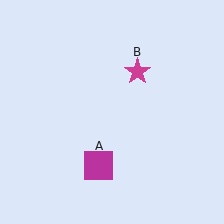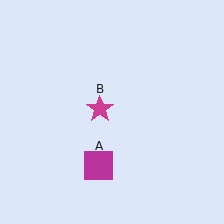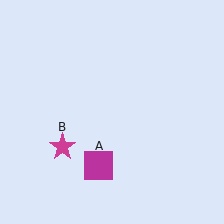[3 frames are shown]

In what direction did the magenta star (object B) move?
The magenta star (object B) moved down and to the left.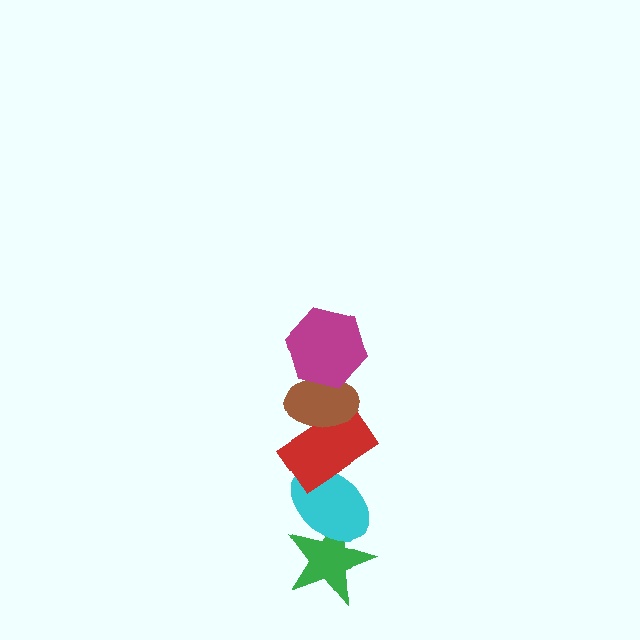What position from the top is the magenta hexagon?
The magenta hexagon is 1st from the top.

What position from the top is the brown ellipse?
The brown ellipse is 2nd from the top.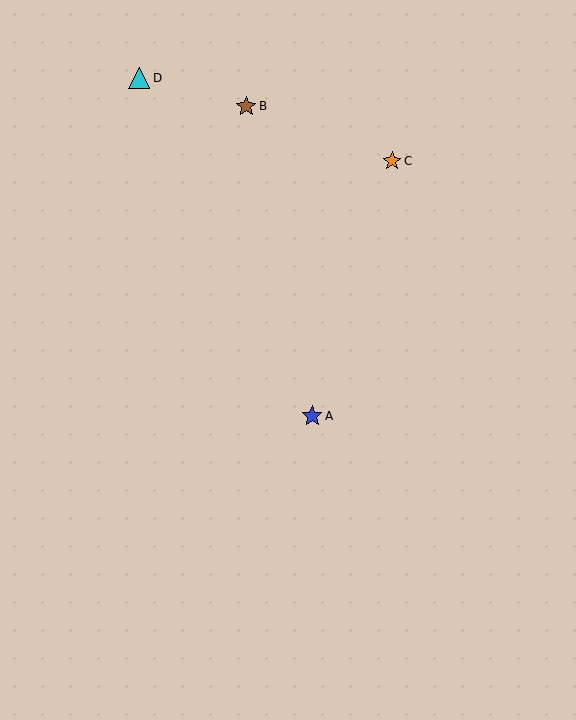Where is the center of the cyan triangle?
The center of the cyan triangle is at (139, 78).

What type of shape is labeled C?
Shape C is an orange star.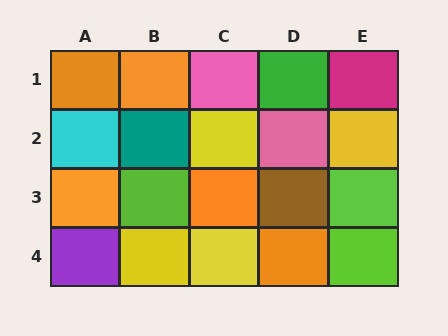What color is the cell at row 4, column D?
Orange.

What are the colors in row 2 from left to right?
Cyan, teal, yellow, pink, yellow.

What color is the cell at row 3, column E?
Lime.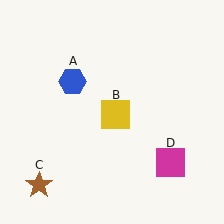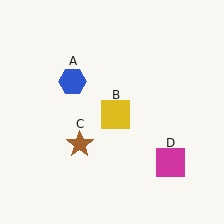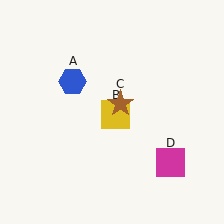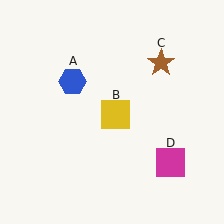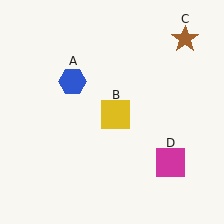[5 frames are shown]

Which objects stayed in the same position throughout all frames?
Blue hexagon (object A) and yellow square (object B) and magenta square (object D) remained stationary.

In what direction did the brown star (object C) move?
The brown star (object C) moved up and to the right.